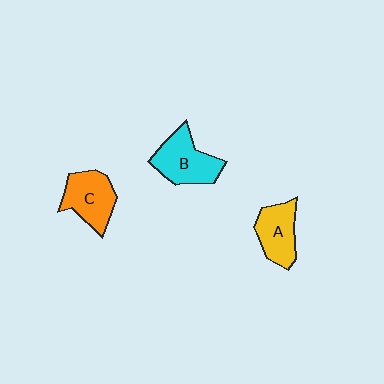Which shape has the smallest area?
Shape A (yellow).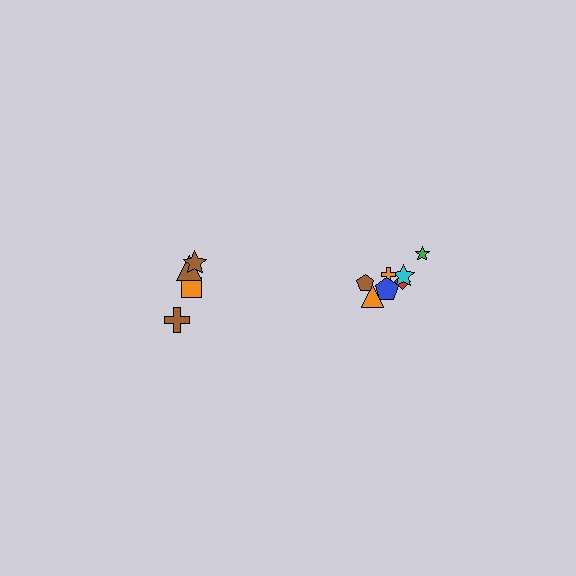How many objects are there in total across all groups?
There are 11 objects.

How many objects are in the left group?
There are 4 objects.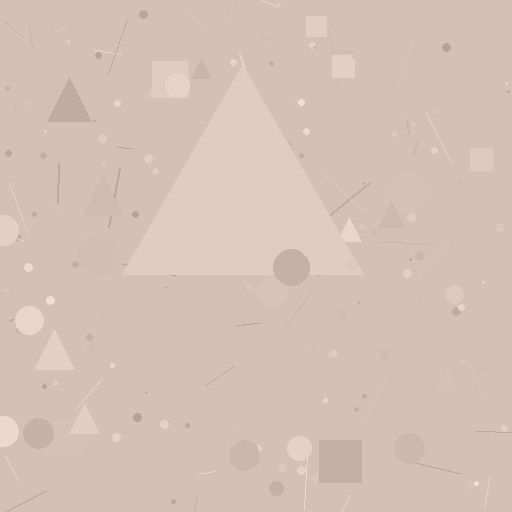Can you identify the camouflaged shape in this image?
The camouflaged shape is a triangle.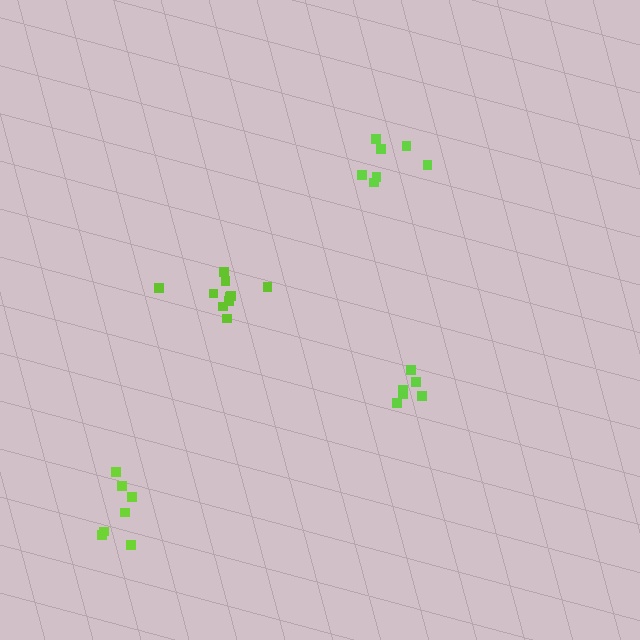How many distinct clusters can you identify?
There are 4 distinct clusters.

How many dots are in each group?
Group 1: 10 dots, Group 2: 6 dots, Group 3: 7 dots, Group 4: 7 dots (30 total).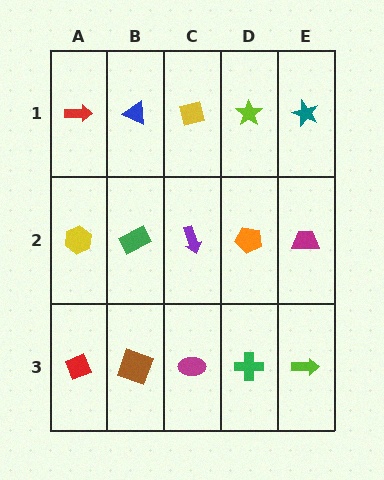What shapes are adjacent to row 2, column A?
A red arrow (row 1, column A), a red diamond (row 3, column A), a green rectangle (row 2, column B).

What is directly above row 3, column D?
An orange pentagon.